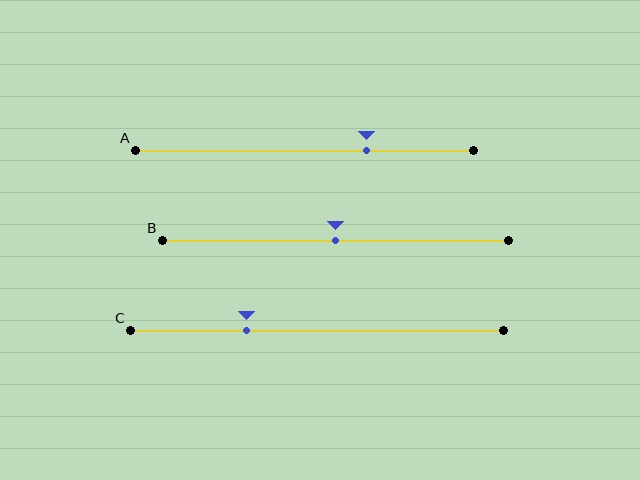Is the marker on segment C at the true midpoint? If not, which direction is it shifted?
No, the marker on segment C is shifted to the left by about 19% of the segment length.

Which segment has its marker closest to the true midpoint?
Segment B has its marker closest to the true midpoint.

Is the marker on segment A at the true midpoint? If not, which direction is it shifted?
No, the marker on segment A is shifted to the right by about 18% of the segment length.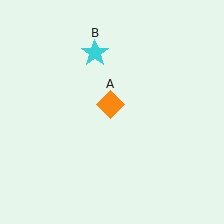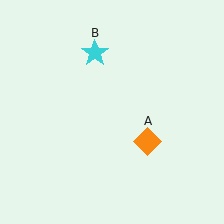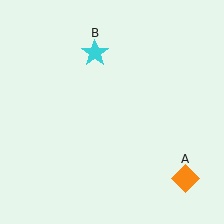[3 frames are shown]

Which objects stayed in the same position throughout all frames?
Cyan star (object B) remained stationary.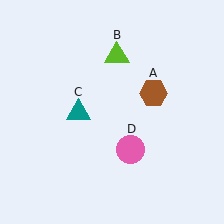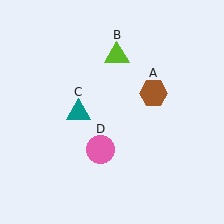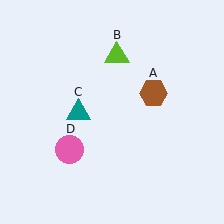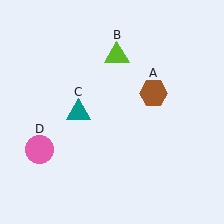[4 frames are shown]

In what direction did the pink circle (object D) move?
The pink circle (object D) moved left.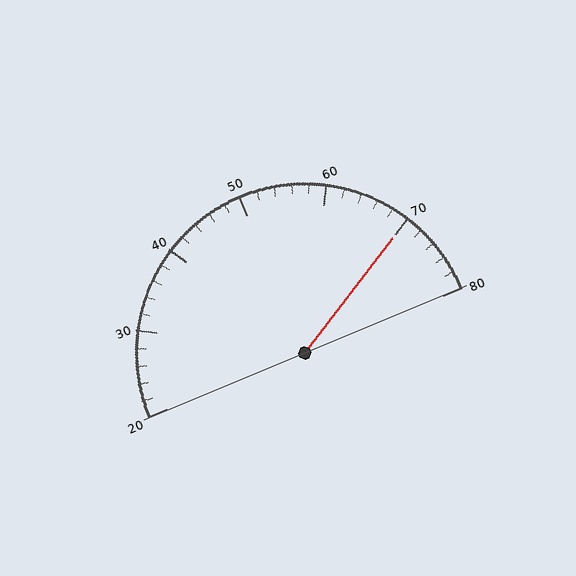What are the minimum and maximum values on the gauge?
The gauge ranges from 20 to 80.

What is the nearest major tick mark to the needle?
The nearest major tick mark is 70.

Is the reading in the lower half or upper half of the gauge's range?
The reading is in the upper half of the range (20 to 80).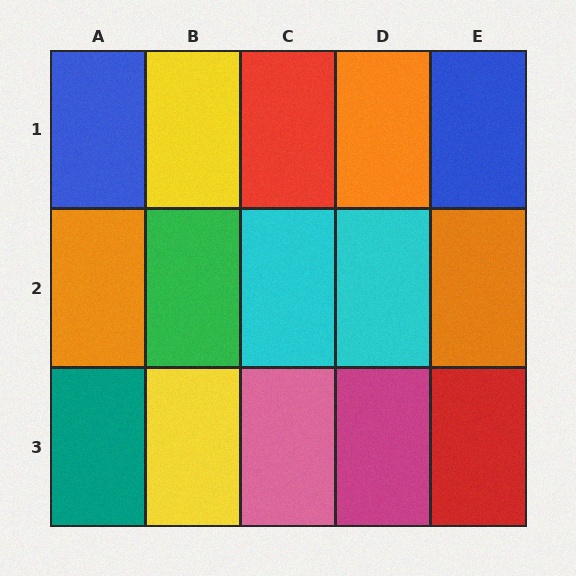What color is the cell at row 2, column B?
Green.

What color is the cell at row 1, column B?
Yellow.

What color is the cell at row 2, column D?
Cyan.